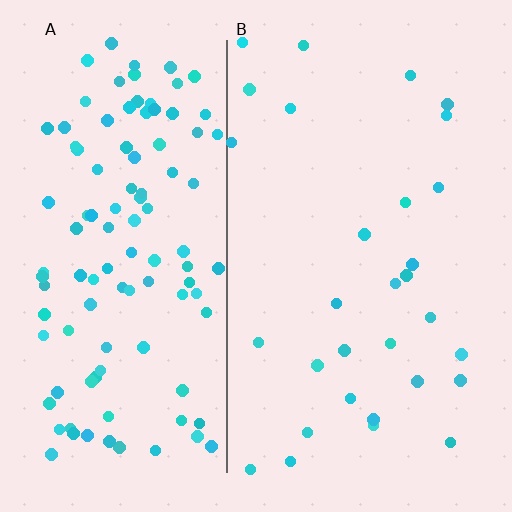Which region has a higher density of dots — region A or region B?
A (the left).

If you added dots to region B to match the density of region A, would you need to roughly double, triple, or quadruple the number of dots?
Approximately quadruple.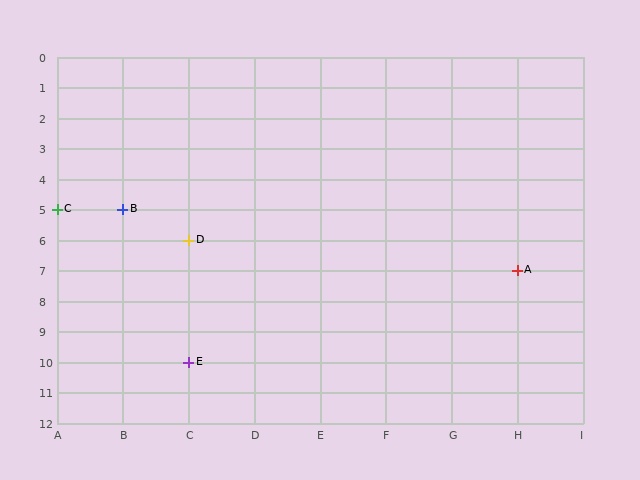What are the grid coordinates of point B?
Point B is at grid coordinates (B, 5).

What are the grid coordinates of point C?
Point C is at grid coordinates (A, 5).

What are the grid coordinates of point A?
Point A is at grid coordinates (H, 7).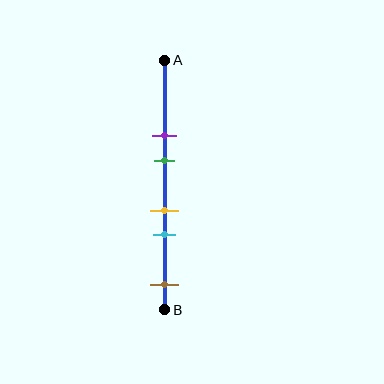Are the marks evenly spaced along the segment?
No, the marks are not evenly spaced.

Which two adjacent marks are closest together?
The yellow and cyan marks are the closest adjacent pair.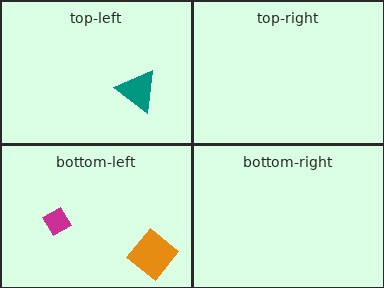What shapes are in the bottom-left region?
The magenta diamond, the orange diamond.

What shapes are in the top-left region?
The teal triangle.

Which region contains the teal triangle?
The top-left region.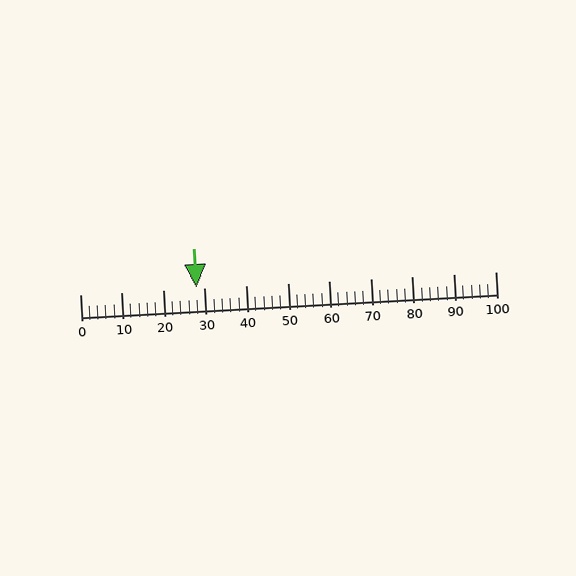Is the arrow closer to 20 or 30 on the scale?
The arrow is closer to 30.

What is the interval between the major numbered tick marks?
The major tick marks are spaced 10 units apart.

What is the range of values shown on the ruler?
The ruler shows values from 0 to 100.